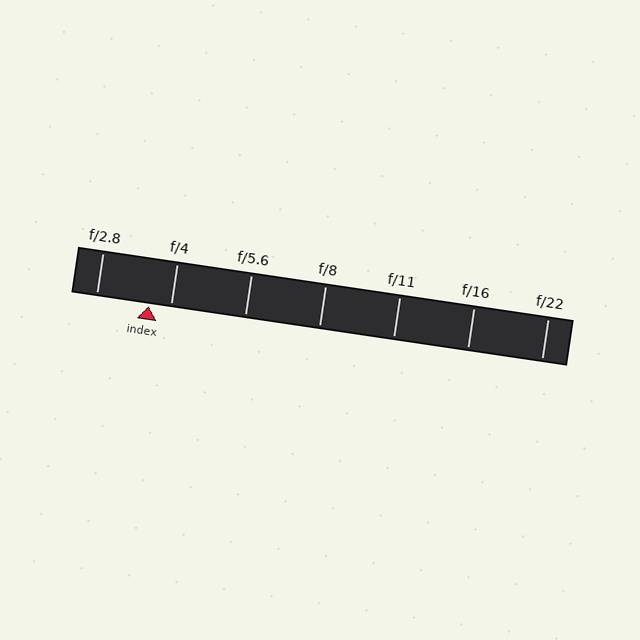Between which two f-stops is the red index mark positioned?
The index mark is between f/2.8 and f/4.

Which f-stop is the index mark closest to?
The index mark is closest to f/4.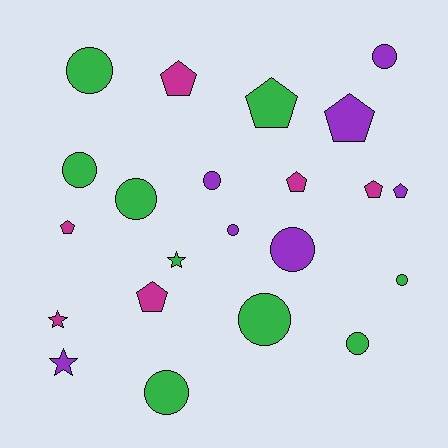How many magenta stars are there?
There is 1 magenta star.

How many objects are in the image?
There are 22 objects.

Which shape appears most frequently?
Circle, with 11 objects.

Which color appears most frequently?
Green, with 9 objects.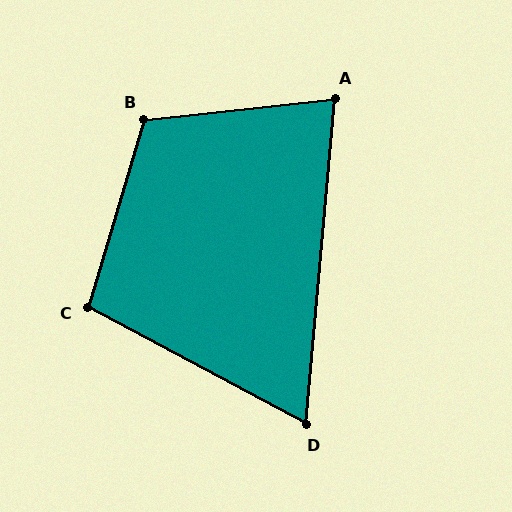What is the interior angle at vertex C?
Approximately 101 degrees (obtuse).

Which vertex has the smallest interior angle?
D, at approximately 67 degrees.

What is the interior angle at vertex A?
Approximately 79 degrees (acute).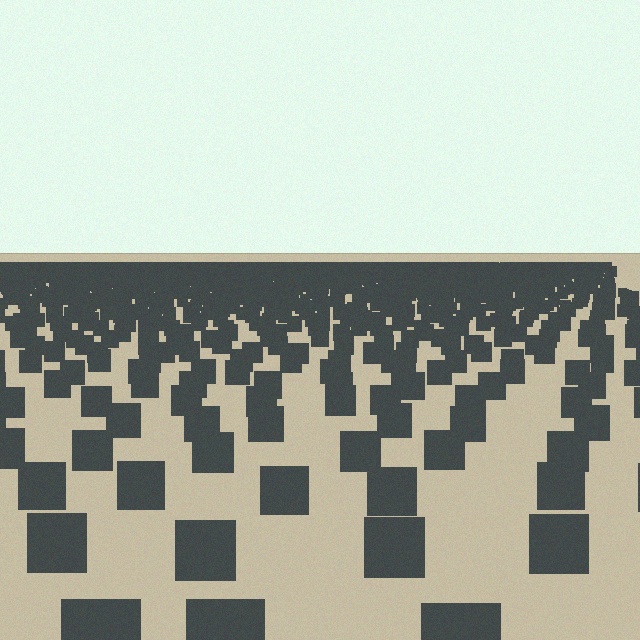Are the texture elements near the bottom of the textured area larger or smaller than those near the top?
Larger. Near the bottom, elements are closer to the viewer and appear at a bigger on-screen size.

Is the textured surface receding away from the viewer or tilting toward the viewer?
The surface is receding away from the viewer. Texture elements get smaller and denser toward the top.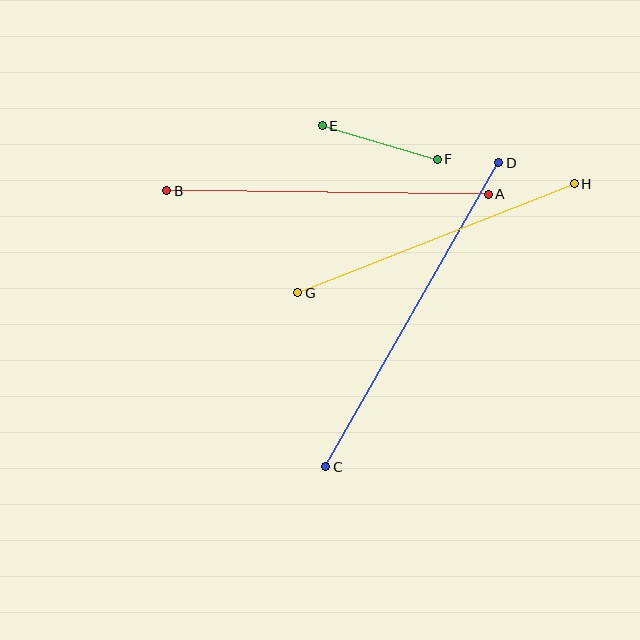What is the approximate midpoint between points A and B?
The midpoint is at approximately (327, 193) pixels.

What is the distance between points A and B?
The distance is approximately 322 pixels.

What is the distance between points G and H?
The distance is approximately 297 pixels.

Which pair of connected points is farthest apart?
Points C and D are farthest apart.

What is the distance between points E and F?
The distance is approximately 120 pixels.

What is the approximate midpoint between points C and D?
The midpoint is at approximately (412, 315) pixels.